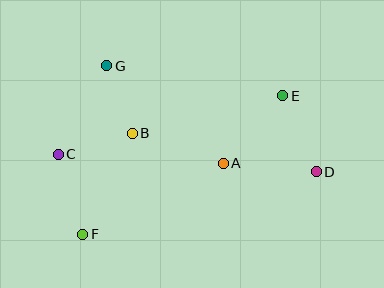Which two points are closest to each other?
Points B and G are closest to each other.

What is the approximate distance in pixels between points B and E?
The distance between B and E is approximately 155 pixels.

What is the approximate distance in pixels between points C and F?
The distance between C and F is approximately 83 pixels.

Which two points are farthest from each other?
Points C and D are farthest from each other.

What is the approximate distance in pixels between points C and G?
The distance between C and G is approximately 101 pixels.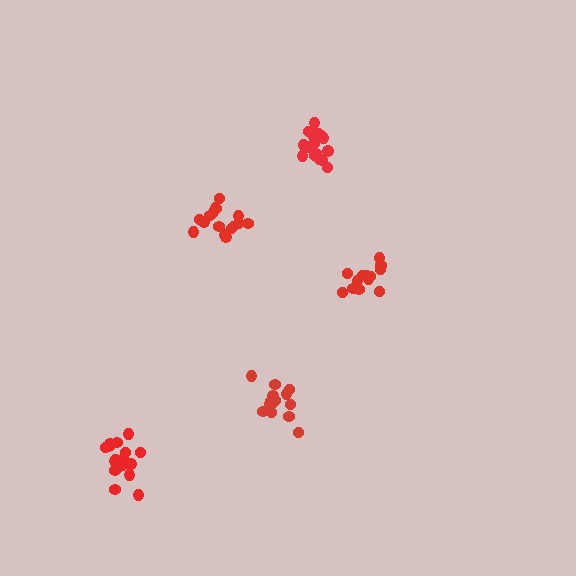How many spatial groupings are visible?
There are 5 spatial groupings.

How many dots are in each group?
Group 1: 14 dots, Group 2: 16 dots, Group 3: 19 dots, Group 4: 18 dots, Group 5: 15 dots (82 total).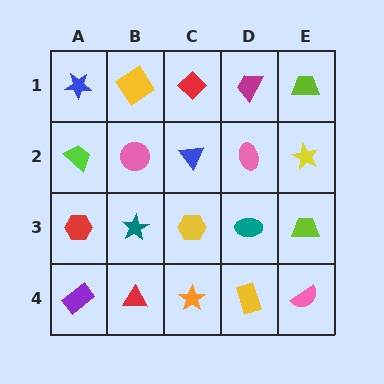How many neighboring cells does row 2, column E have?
3.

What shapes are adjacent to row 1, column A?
A lime trapezoid (row 2, column A), a yellow diamond (row 1, column B).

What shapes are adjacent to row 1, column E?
A yellow star (row 2, column E), a magenta trapezoid (row 1, column D).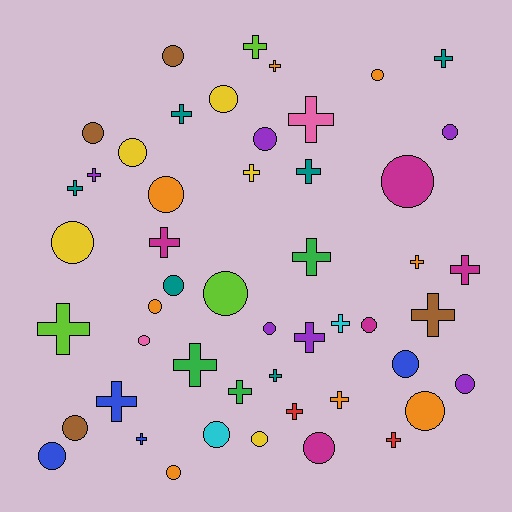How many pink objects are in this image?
There are 2 pink objects.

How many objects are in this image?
There are 50 objects.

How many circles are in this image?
There are 25 circles.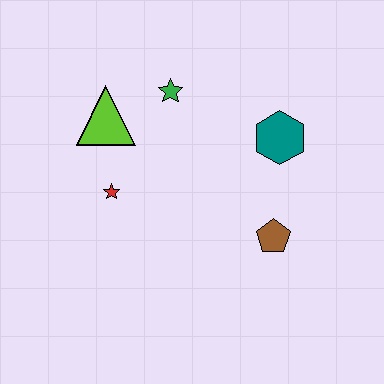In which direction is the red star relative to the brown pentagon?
The red star is to the left of the brown pentagon.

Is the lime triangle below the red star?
No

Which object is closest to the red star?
The lime triangle is closest to the red star.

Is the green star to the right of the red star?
Yes